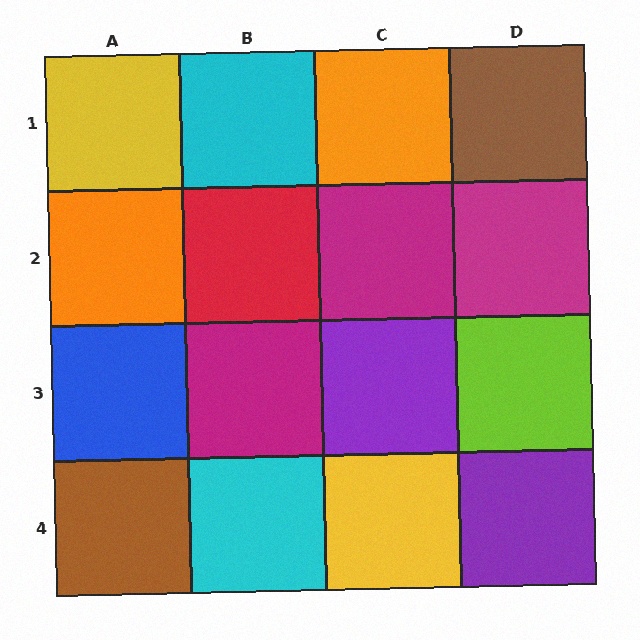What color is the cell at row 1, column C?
Orange.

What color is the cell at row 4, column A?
Brown.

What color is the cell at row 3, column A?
Blue.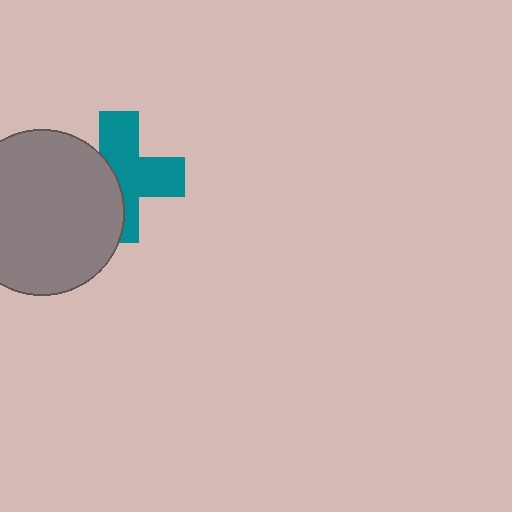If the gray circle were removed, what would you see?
You would see the complete teal cross.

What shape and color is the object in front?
The object in front is a gray circle.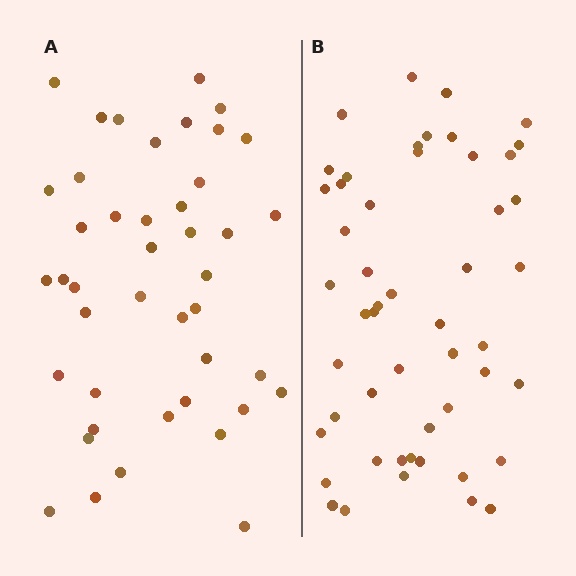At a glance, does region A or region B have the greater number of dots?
Region B (the right region) has more dots.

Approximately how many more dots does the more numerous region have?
Region B has roughly 8 or so more dots than region A.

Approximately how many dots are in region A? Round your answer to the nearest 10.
About 40 dots. (The exact count is 43, which rounds to 40.)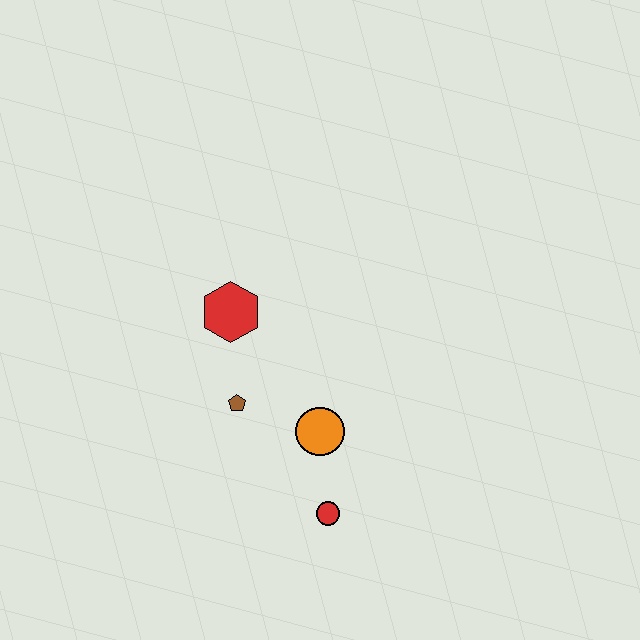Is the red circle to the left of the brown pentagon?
No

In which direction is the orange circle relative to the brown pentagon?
The orange circle is to the right of the brown pentagon.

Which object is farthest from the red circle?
The red hexagon is farthest from the red circle.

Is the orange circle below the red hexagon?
Yes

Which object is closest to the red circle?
The orange circle is closest to the red circle.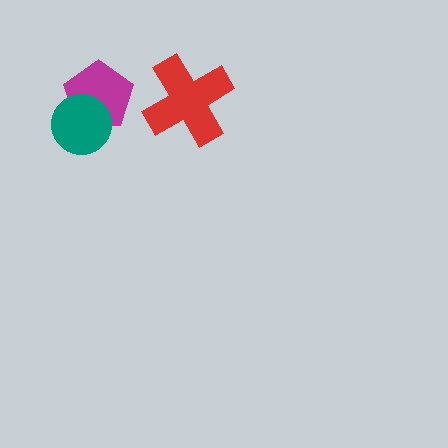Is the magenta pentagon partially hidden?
Yes, it is partially covered by another shape.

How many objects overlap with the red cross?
0 objects overlap with the red cross.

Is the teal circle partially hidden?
No, no other shape covers it.